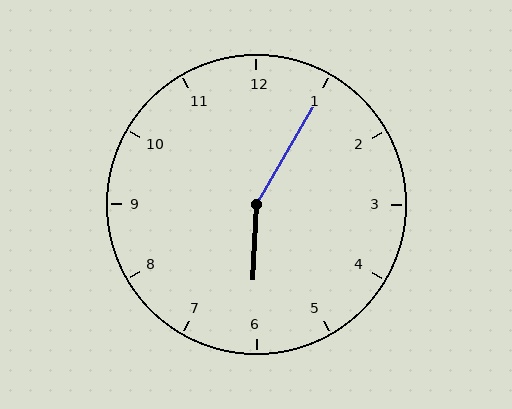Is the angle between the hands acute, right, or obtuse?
It is obtuse.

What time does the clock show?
6:05.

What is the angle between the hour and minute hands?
Approximately 152 degrees.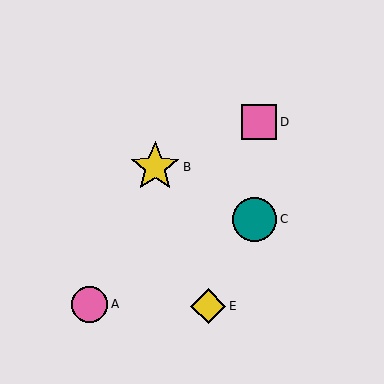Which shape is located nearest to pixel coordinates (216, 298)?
The yellow diamond (labeled E) at (208, 306) is nearest to that location.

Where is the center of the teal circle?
The center of the teal circle is at (255, 219).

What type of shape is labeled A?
Shape A is a pink circle.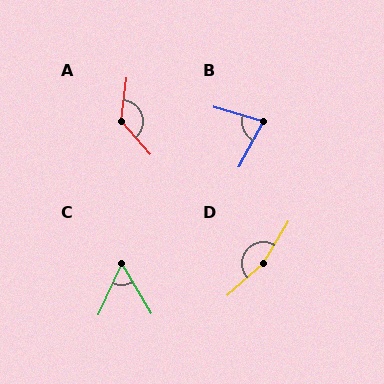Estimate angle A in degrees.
Approximately 132 degrees.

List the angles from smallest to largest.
C (55°), B (79°), A (132°), D (163°).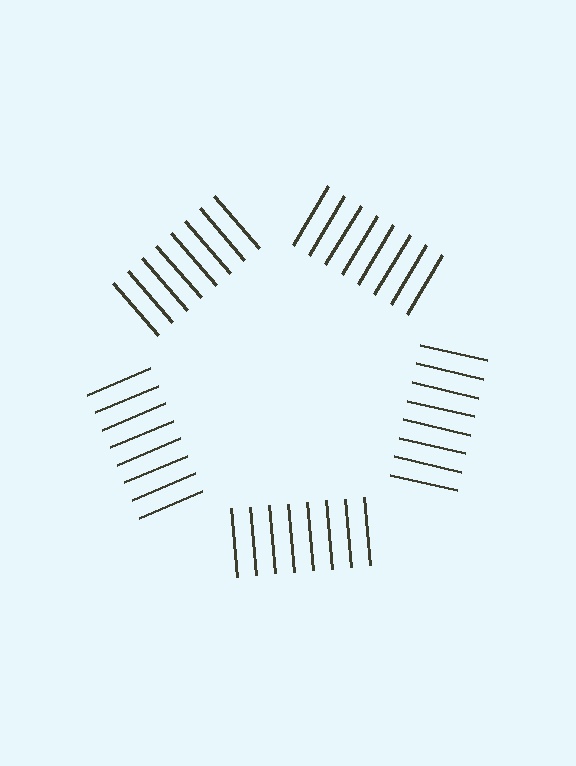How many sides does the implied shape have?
5 sides — the line-ends trace a pentagon.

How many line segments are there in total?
40 — 8 along each of the 5 edges.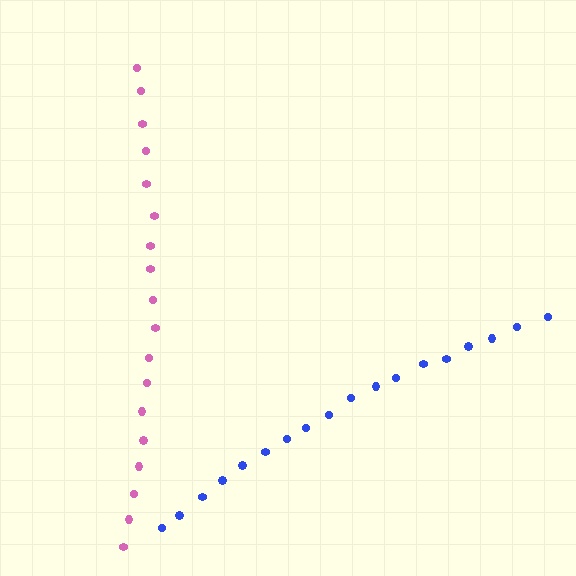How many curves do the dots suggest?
There are 2 distinct paths.